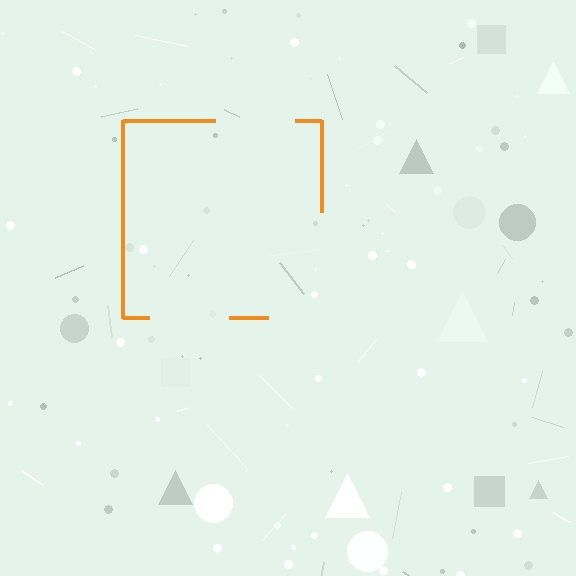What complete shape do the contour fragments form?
The contour fragments form a square.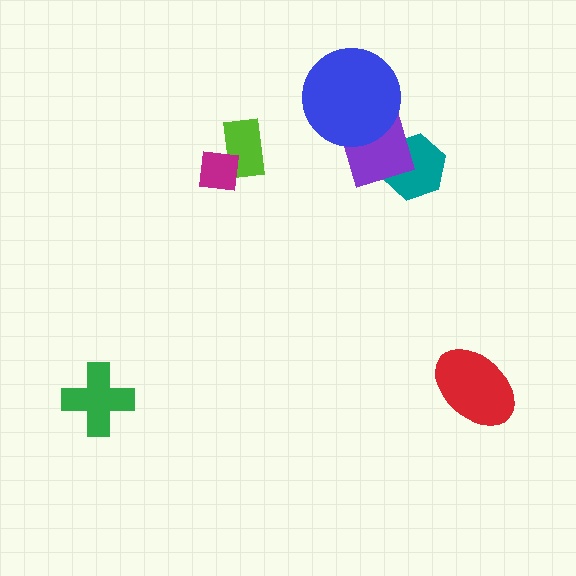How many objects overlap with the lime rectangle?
1 object overlaps with the lime rectangle.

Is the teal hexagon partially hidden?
Yes, it is partially covered by another shape.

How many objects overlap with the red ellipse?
0 objects overlap with the red ellipse.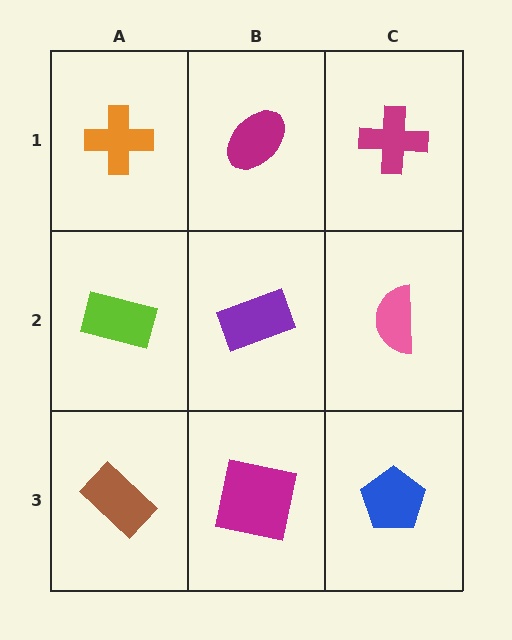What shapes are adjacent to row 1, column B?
A purple rectangle (row 2, column B), an orange cross (row 1, column A), a magenta cross (row 1, column C).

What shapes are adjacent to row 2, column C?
A magenta cross (row 1, column C), a blue pentagon (row 3, column C), a purple rectangle (row 2, column B).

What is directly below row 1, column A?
A lime rectangle.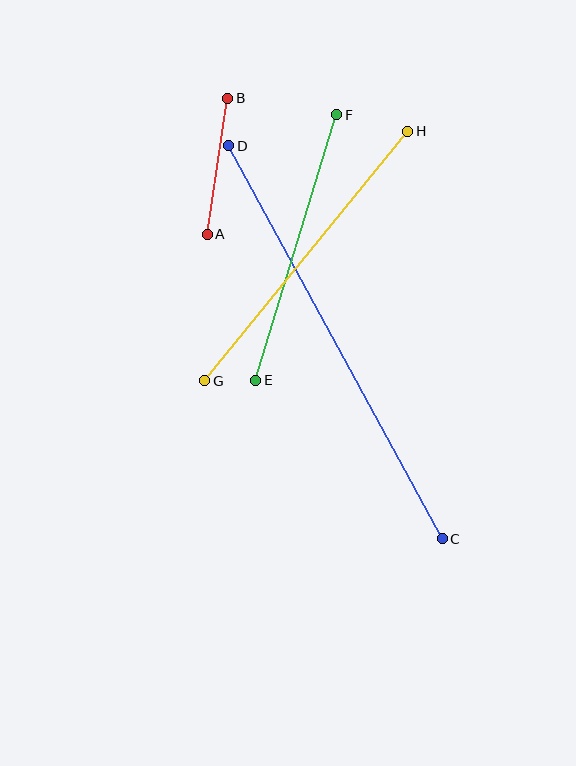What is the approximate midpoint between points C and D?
The midpoint is at approximately (335, 342) pixels.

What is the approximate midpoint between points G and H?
The midpoint is at approximately (306, 256) pixels.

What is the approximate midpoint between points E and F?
The midpoint is at approximately (296, 247) pixels.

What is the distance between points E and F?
The distance is approximately 278 pixels.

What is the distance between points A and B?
The distance is approximately 137 pixels.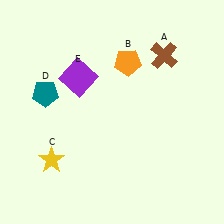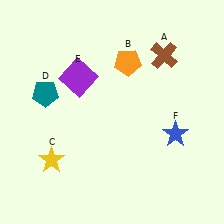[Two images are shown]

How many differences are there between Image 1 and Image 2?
There is 1 difference between the two images.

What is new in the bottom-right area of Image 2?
A blue star (F) was added in the bottom-right area of Image 2.